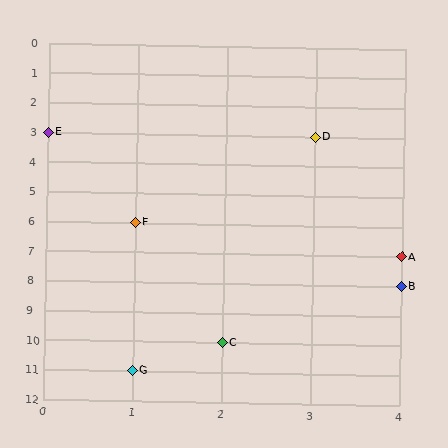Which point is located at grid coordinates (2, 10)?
Point C is at (2, 10).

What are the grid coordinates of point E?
Point E is at grid coordinates (0, 3).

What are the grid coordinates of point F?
Point F is at grid coordinates (1, 6).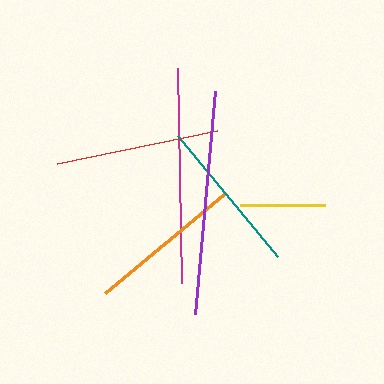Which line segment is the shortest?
The yellow line is the shortest at approximately 85 pixels.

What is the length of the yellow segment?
The yellow segment is approximately 85 pixels long.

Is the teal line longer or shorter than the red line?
The red line is longer than the teal line.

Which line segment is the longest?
The purple line is the longest at approximately 223 pixels.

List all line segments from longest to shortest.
From longest to shortest: purple, magenta, red, teal, orange, yellow.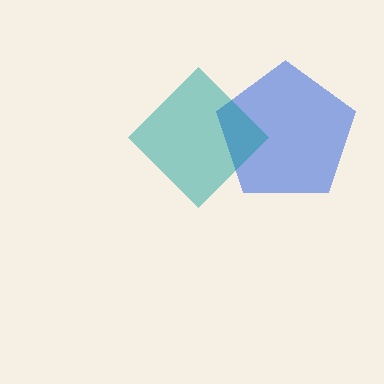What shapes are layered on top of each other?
The layered shapes are: a blue pentagon, a teal diamond.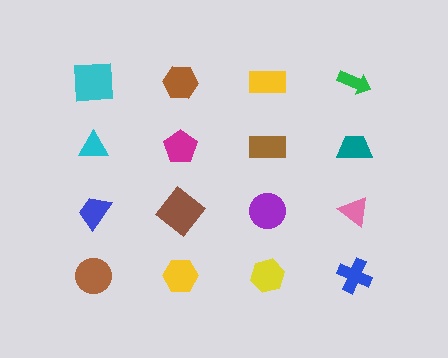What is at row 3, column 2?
A brown diamond.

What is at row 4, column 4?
A blue cross.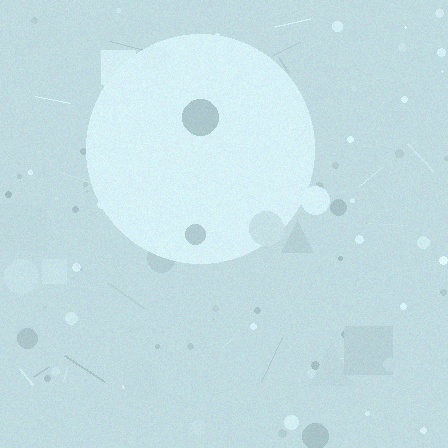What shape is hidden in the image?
A circle is hidden in the image.